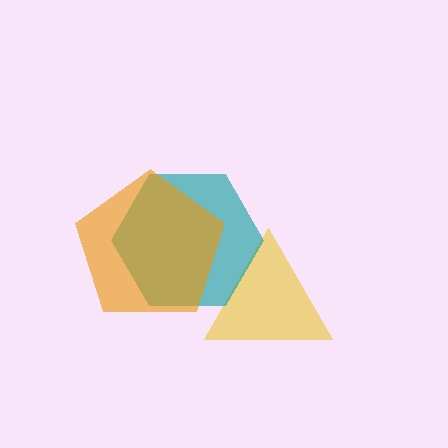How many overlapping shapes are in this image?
There are 3 overlapping shapes in the image.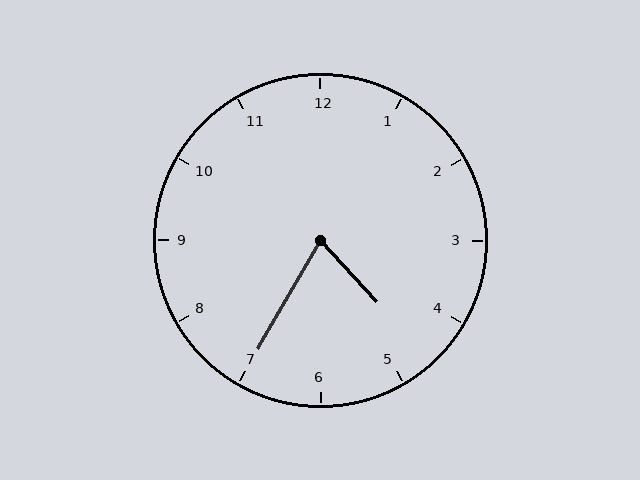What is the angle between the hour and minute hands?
Approximately 72 degrees.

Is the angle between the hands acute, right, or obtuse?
It is acute.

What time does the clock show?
4:35.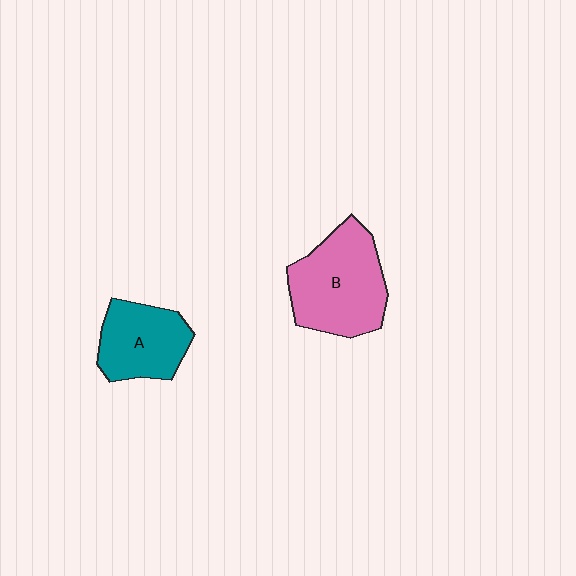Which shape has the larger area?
Shape B (pink).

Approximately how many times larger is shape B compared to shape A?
Approximately 1.4 times.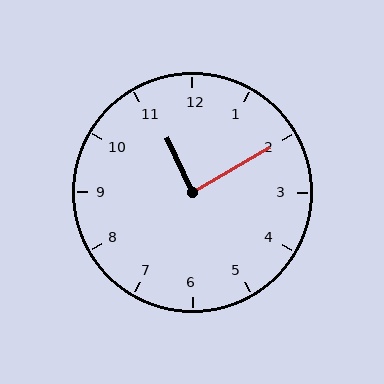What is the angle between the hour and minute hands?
Approximately 85 degrees.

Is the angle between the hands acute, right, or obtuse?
It is right.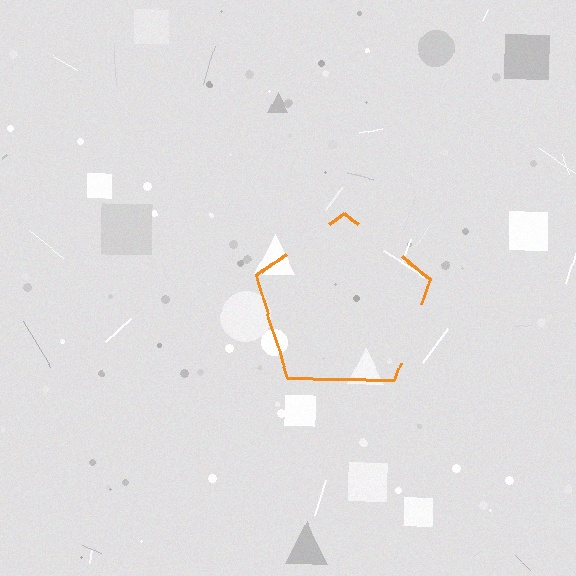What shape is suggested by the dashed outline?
The dashed outline suggests a pentagon.